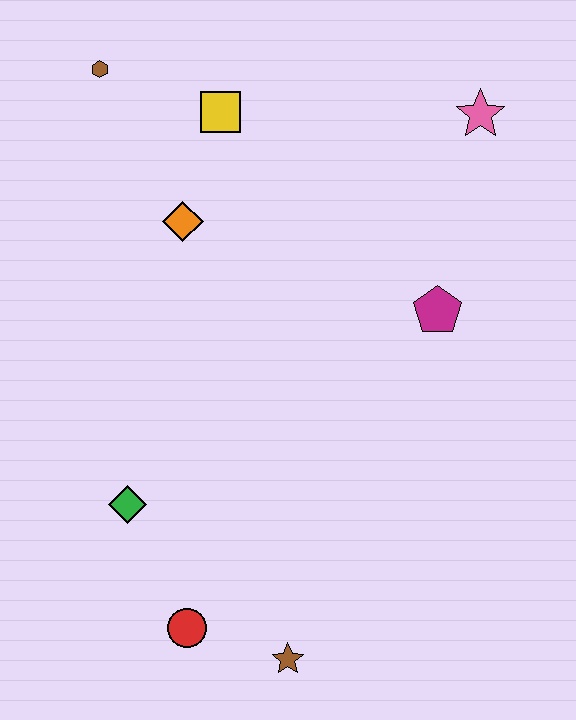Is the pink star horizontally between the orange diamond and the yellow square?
No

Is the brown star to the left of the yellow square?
No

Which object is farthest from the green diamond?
The pink star is farthest from the green diamond.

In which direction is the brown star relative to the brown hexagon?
The brown star is below the brown hexagon.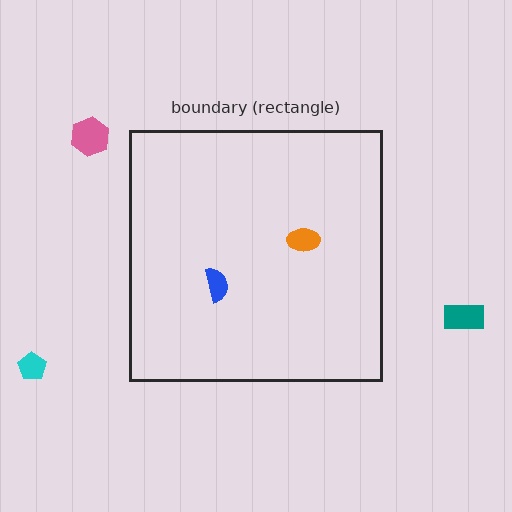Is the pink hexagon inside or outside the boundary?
Outside.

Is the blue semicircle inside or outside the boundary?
Inside.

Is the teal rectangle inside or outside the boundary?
Outside.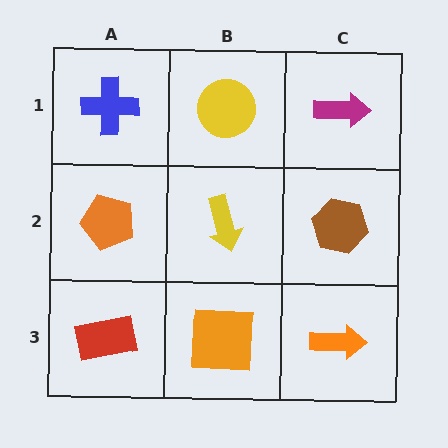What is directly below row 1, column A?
An orange pentagon.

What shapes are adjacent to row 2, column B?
A yellow circle (row 1, column B), an orange square (row 3, column B), an orange pentagon (row 2, column A), a brown hexagon (row 2, column C).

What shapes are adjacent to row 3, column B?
A yellow arrow (row 2, column B), a red rectangle (row 3, column A), an orange arrow (row 3, column C).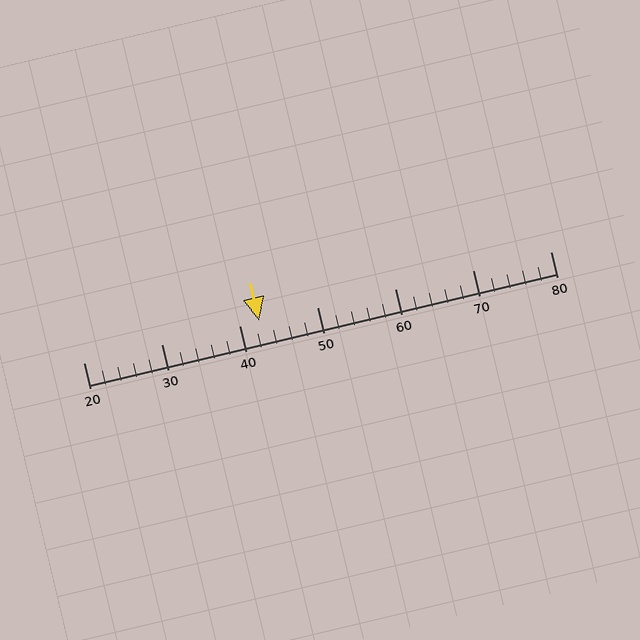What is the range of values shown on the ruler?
The ruler shows values from 20 to 80.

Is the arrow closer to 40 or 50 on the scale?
The arrow is closer to 40.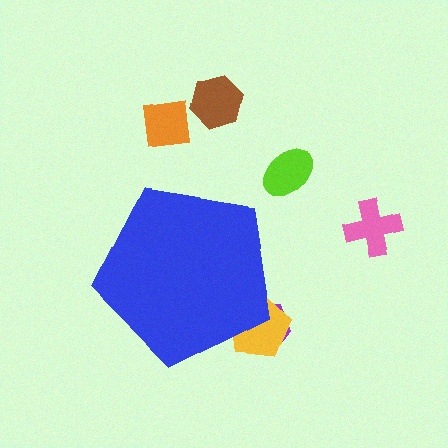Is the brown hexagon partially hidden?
No, the brown hexagon is fully visible.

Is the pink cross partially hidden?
No, the pink cross is fully visible.